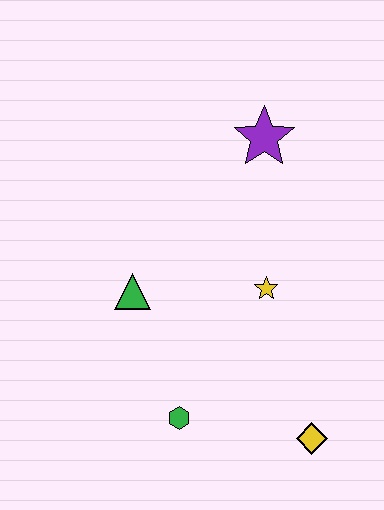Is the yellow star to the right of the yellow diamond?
No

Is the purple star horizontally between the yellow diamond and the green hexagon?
Yes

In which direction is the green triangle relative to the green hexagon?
The green triangle is above the green hexagon.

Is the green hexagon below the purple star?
Yes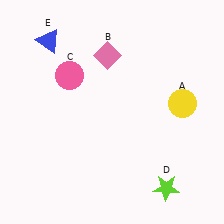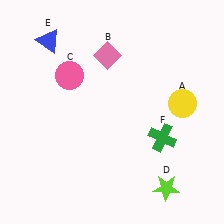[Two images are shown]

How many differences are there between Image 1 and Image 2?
There is 1 difference between the two images.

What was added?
A green cross (F) was added in Image 2.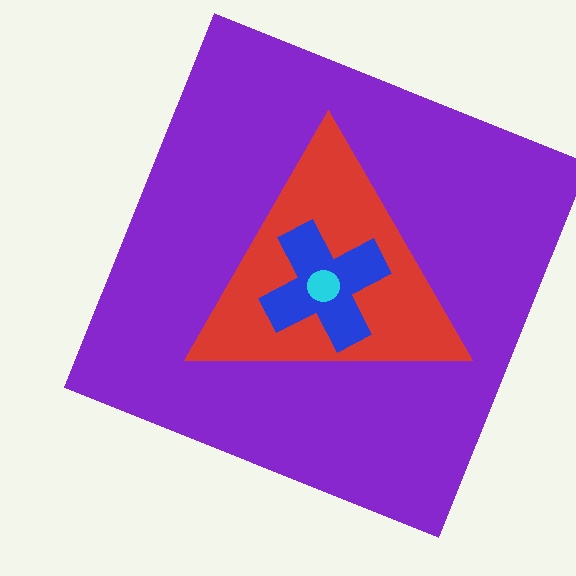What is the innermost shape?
The cyan circle.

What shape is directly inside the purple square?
The red triangle.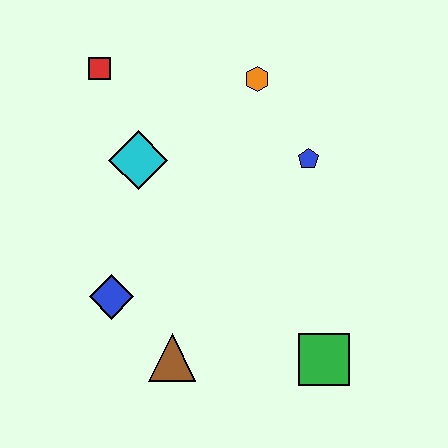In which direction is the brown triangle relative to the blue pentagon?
The brown triangle is below the blue pentagon.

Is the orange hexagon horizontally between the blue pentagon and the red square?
Yes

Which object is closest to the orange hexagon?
The blue pentagon is closest to the orange hexagon.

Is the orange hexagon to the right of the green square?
No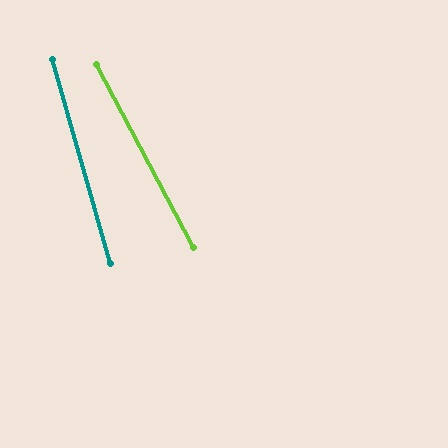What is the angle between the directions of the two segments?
Approximately 12 degrees.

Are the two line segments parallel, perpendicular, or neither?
Neither parallel nor perpendicular — they differ by about 12°.